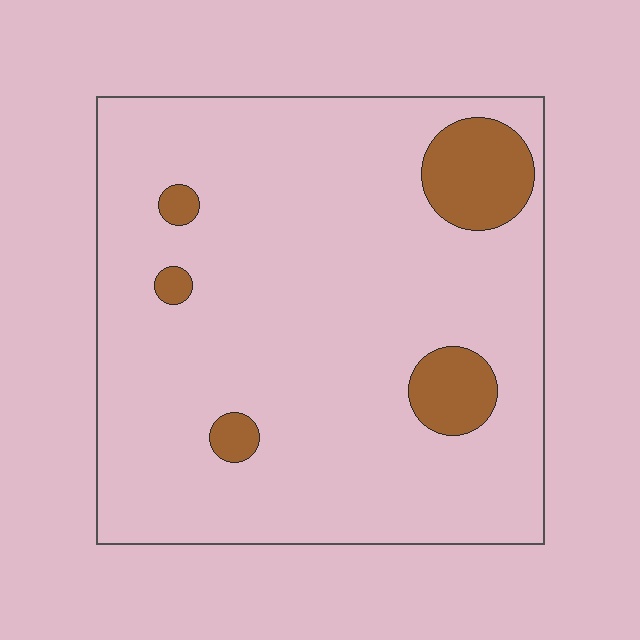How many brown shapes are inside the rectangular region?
5.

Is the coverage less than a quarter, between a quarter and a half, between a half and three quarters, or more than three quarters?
Less than a quarter.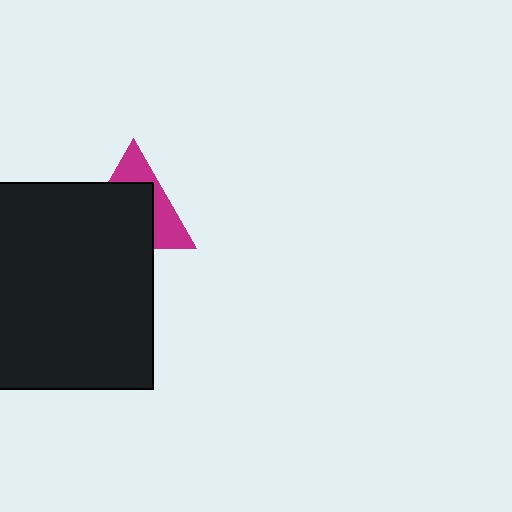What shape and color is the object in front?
The object in front is a black square.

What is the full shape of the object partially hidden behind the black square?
The partially hidden object is a magenta triangle.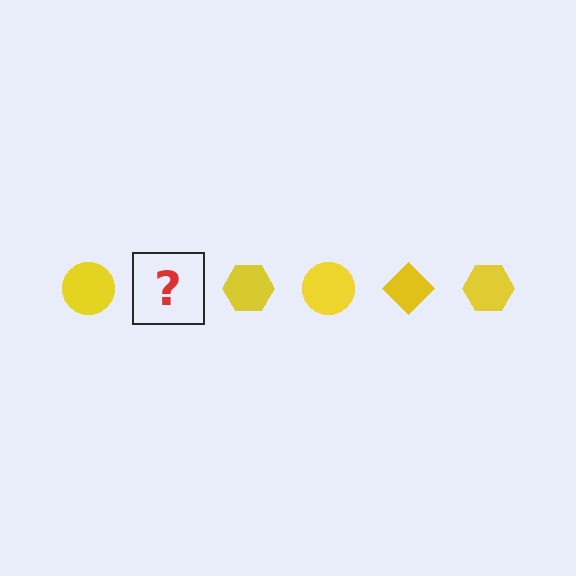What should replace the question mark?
The question mark should be replaced with a yellow diamond.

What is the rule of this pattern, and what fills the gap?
The rule is that the pattern cycles through circle, diamond, hexagon shapes in yellow. The gap should be filled with a yellow diamond.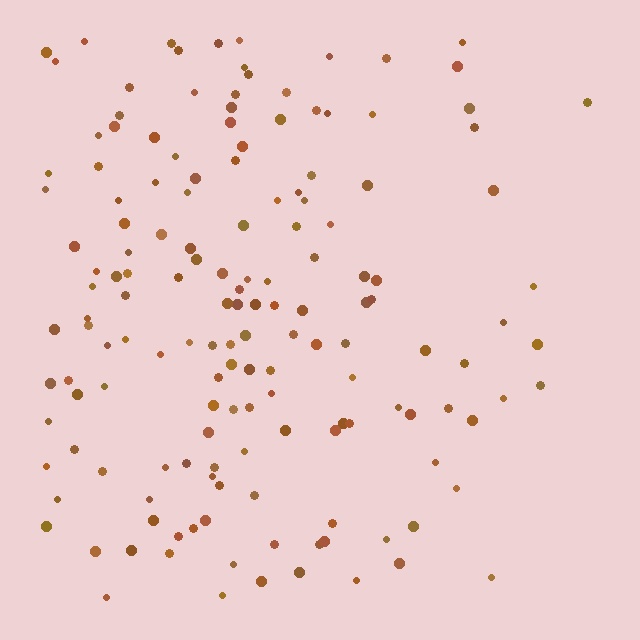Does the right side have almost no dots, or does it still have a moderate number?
Still a moderate number, just noticeably fewer than the left.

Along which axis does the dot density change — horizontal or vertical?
Horizontal.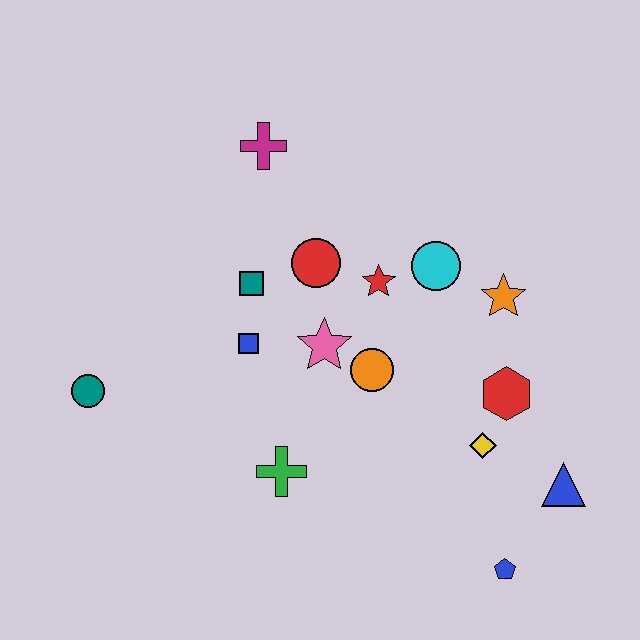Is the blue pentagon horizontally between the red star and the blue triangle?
Yes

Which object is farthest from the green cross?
The magenta cross is farthest from the green cross.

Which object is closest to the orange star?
The cyan circle is closest to the orange star.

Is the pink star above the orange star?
No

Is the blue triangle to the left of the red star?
No